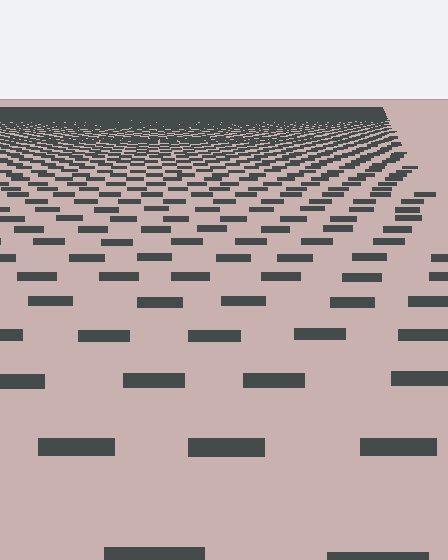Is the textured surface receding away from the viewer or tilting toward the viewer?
The surface is receding away from the viewer. Texture elements get smaller and denser toward the top.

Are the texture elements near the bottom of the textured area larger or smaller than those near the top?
Larger. Near the bottom, elements are closer to the viewer and appear at a bigger on-screen size.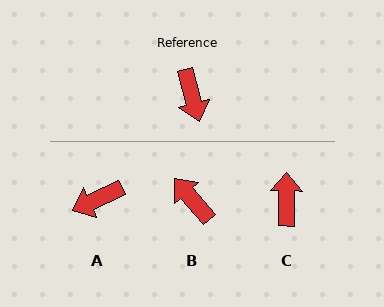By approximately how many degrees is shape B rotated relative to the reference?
Approximately 154 degrees clockwise.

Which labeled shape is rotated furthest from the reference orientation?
C, about 164 degrees away.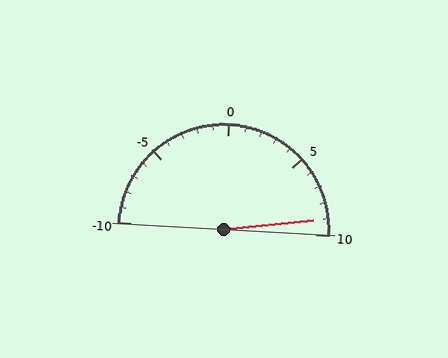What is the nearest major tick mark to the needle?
The nearest major tick mark is 10.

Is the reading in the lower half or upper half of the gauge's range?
The reading is in the upper half of the range (-10 to 10).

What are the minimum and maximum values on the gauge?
The gauge ranges from -10 to 10.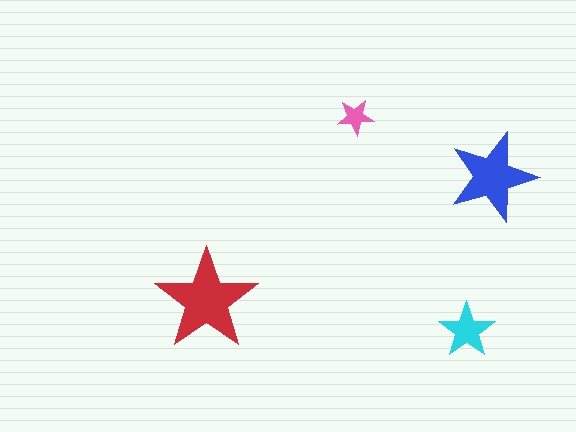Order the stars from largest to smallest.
the red one, the blue one, the cyan one, the pink one.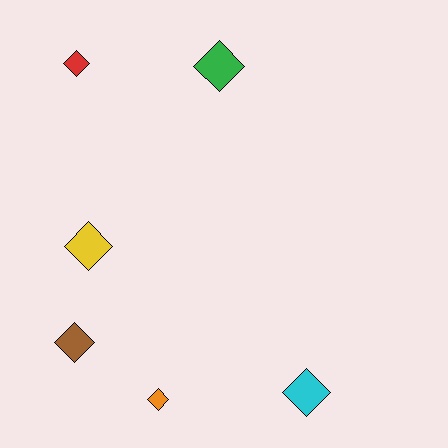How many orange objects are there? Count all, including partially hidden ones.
There is 1 orange object.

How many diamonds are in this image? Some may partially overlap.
There are 6 diamonds.